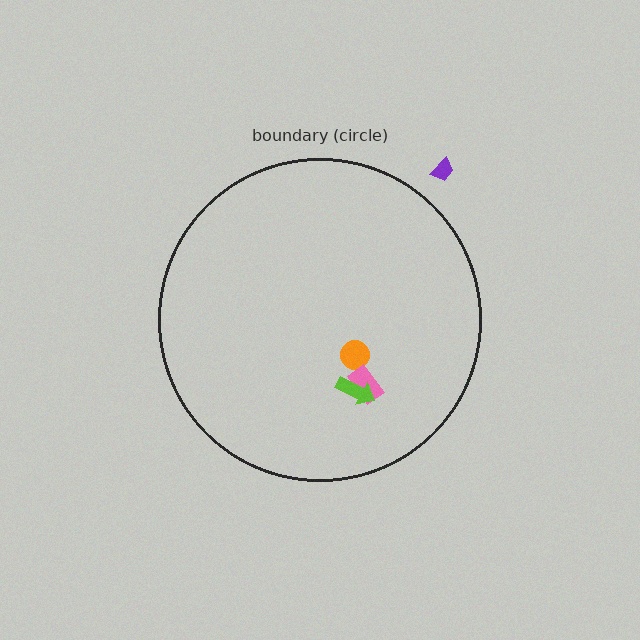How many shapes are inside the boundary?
3 inside, 1 outside.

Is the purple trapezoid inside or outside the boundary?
Outside.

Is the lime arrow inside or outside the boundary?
Inside.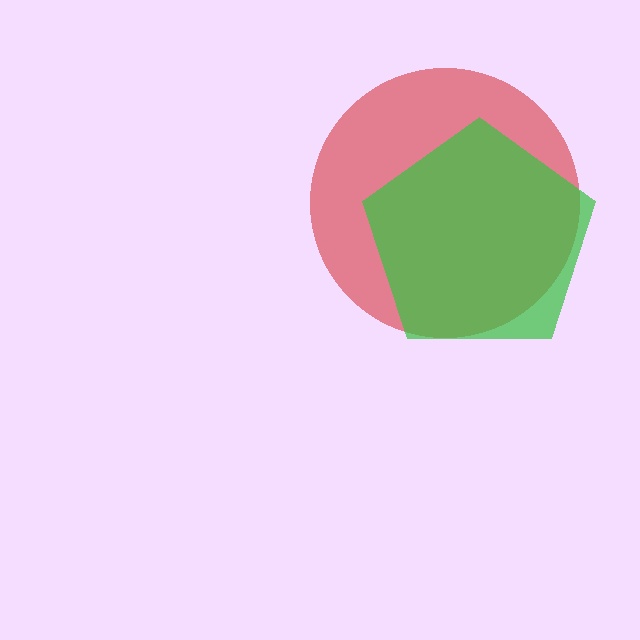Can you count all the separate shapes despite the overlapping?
Yes, there are 2 separate shapes.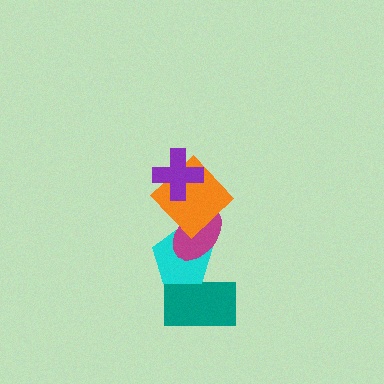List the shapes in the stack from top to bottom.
From top to bottom: the purple cross, the orange diamond, the magenta ellipse, the cyan pentagon, the teal rectangle.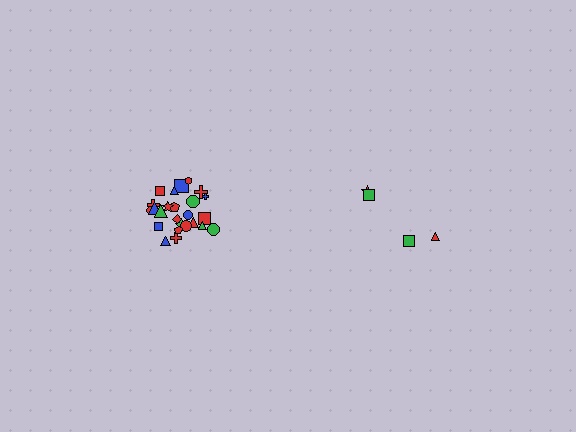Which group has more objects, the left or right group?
The left group.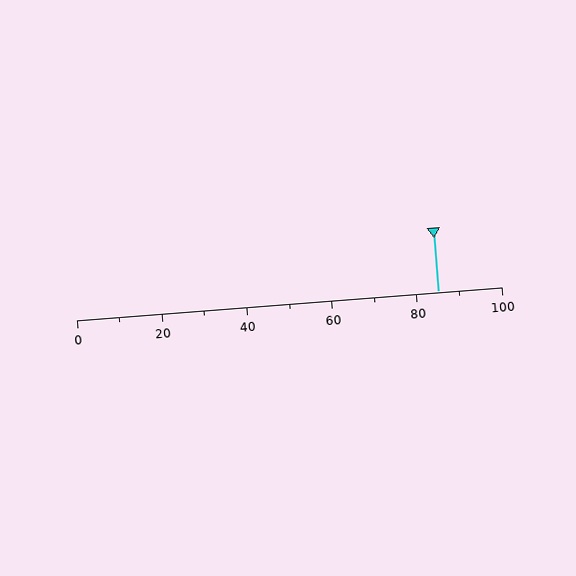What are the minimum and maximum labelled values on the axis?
The axis runs from 0 to 100.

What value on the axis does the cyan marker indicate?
The marker indicates approximately 85.